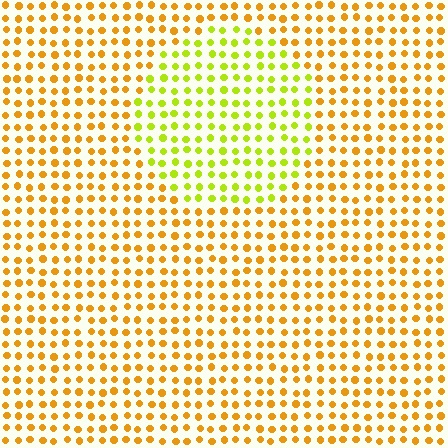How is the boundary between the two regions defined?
The boundary is defined purely by a slight shift in hue (about 39 degrees). Spacing, size, and orientation are identical on both sides.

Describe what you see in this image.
The image is filled with small orange elements in a uniform arrangement. A circle-shaped region is visible where the elements are tinted to a slightly different hue, forming a subtle color boundary.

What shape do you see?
I see a circle.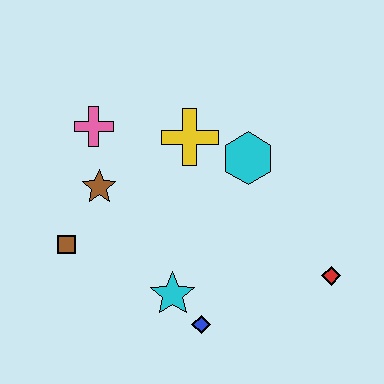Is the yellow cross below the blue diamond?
No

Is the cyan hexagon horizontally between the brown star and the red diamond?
Yes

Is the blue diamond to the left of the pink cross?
No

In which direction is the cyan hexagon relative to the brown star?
The cyan hexagon is to the right of the brown star.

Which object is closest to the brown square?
The brown star is closest to the brown square.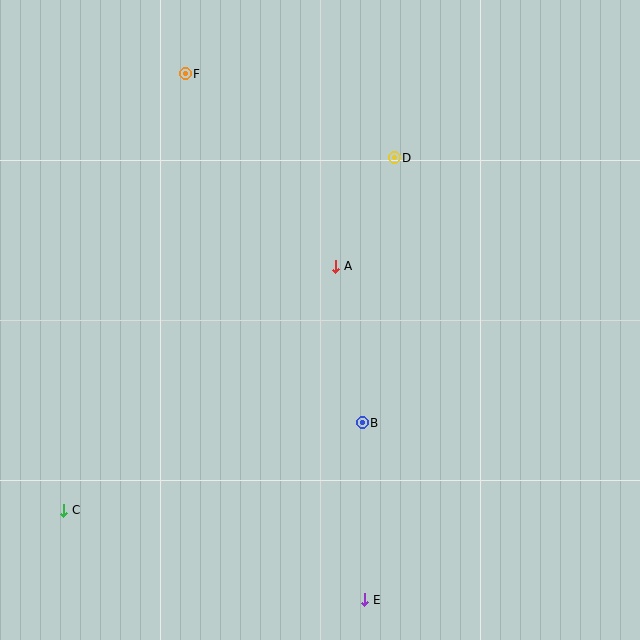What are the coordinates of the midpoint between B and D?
The midpoint between B and D is at (378, 290).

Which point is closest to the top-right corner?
Point D is closest to the top-right corner.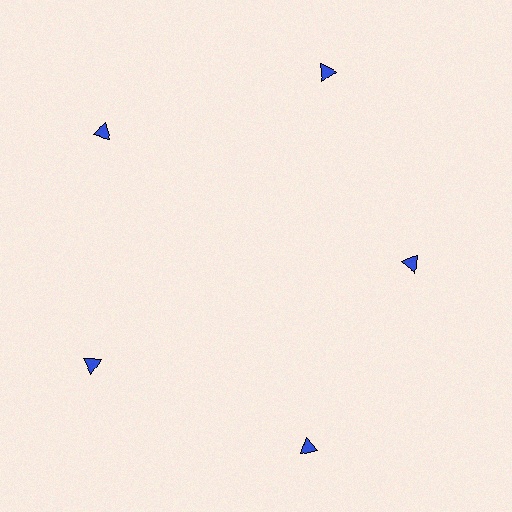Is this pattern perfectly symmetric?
No. The 5 blue triangles are arranged in a ring, but one element near the 3 o'clock position is pulled inward toward the center, breaking the 5-fold rotational symmetry.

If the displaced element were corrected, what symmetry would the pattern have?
It would have 5-fold rotational symmetry — the pattern would map onto itself every 72 degrees.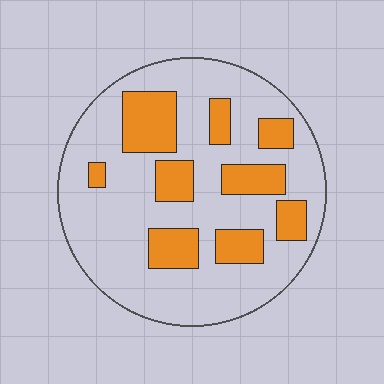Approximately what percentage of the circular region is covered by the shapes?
Approximately 25%.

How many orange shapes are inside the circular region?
9.